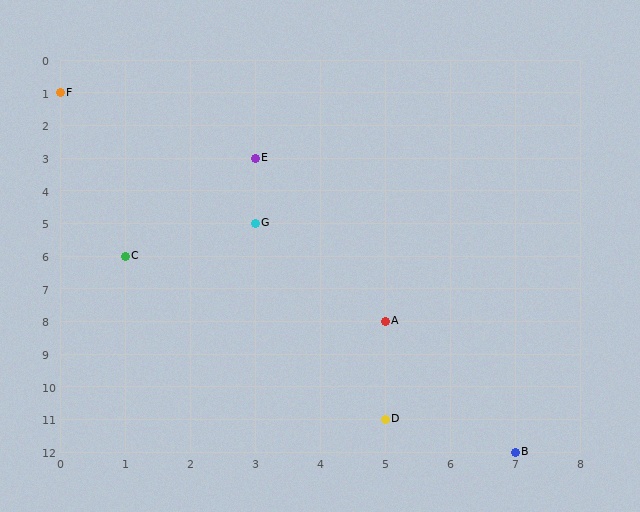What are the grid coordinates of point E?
Point E is at grid coordinates (3, 3).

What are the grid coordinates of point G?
Point G is at grid coordinates (3, 5).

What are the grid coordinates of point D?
Point D is at grid coordinates (5, 11).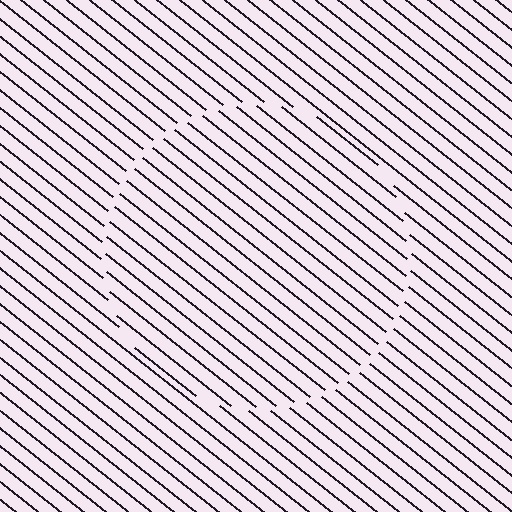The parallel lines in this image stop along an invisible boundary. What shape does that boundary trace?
An illusory circle. The interior of the shape contains the same grating, shifted by half a period — the contour is defined by the phase discontinuity where line-ends from the inner and outer gratings abut.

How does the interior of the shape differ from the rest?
The interior of the shape contains the same grating, shifted by half a period — the contour is defined by the phase discontinuity where line-ends from the inner and outer gratings abut.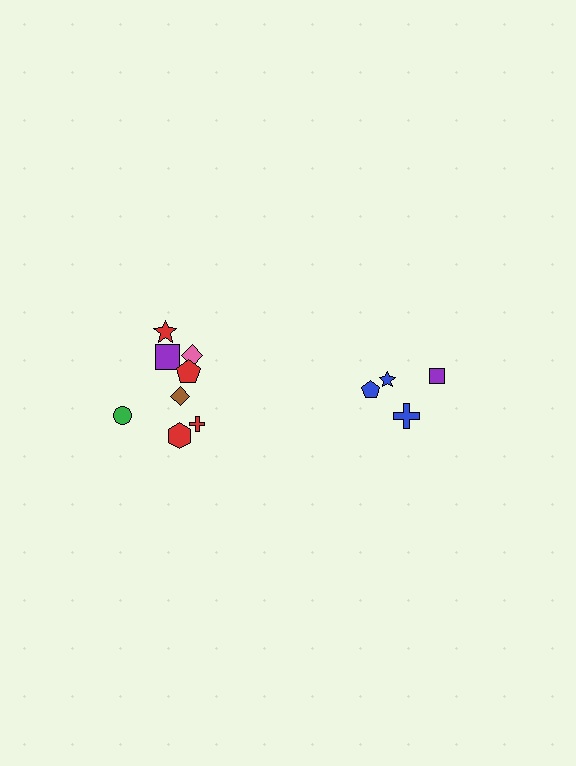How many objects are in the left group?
There are 8 objects.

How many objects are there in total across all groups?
There are 12 objects.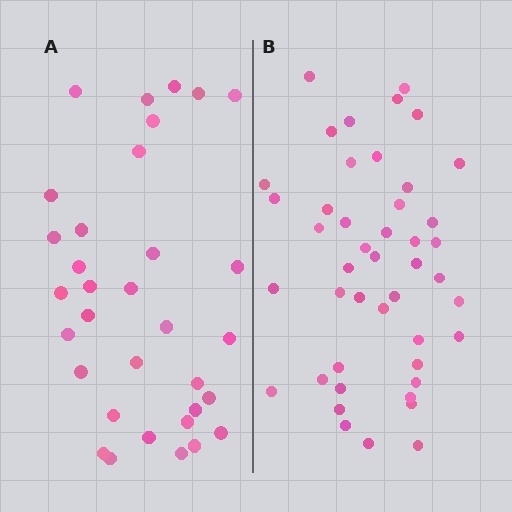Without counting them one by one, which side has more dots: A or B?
Region B (the right region) has more dots.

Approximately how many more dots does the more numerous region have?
Region B has roughly 12 or so more dots than region A.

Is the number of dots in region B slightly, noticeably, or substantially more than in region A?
Region B has noticeably more, but not dramatically so. The ratio is roughly 1.4 to 1.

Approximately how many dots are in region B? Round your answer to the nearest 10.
About 40 dots. (The exact count is 45, which rounds to 40.)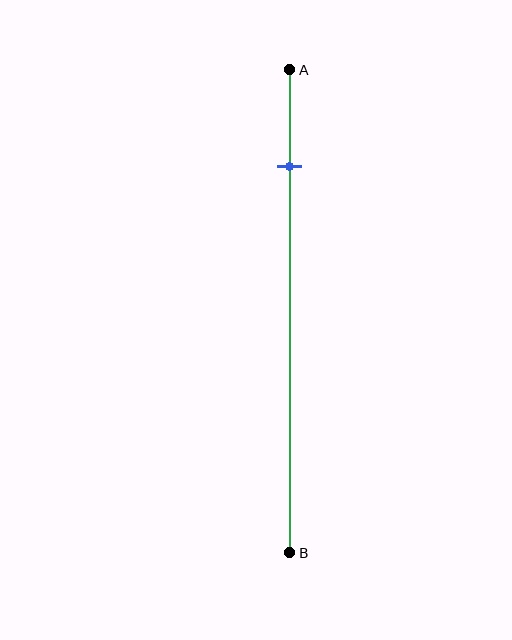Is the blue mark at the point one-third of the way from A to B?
No, the mark is at about 20% from A, not at the 33% one-third point.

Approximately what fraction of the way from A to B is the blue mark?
The blue mark is approximately 20% of the way from A to B.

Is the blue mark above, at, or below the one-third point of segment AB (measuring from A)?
The blue mark is above the one-third point of segment AB.